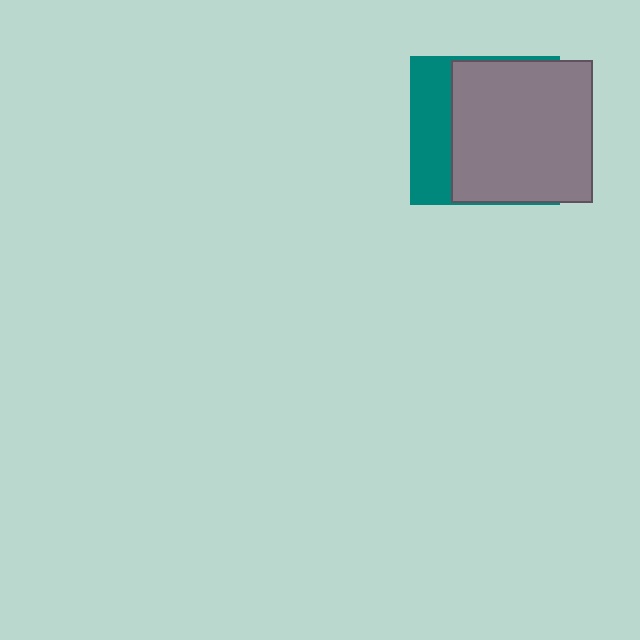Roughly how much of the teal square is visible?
A small part of it is visible (roughly 31%).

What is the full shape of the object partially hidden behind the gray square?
The partially hidden object is a teal square.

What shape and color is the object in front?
The object in front is a gray square.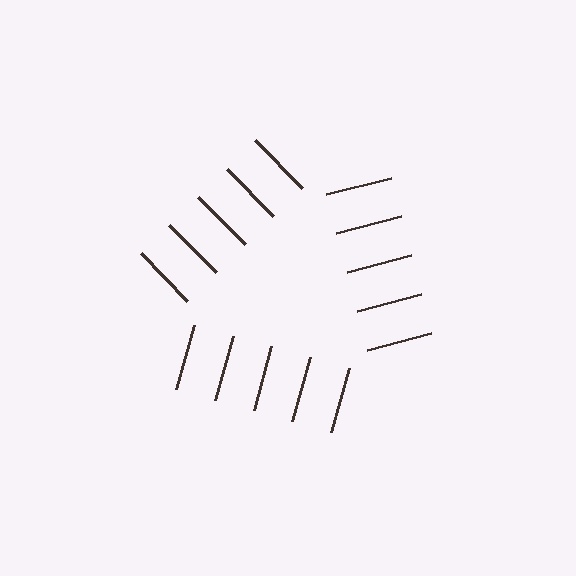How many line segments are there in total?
15 — 5 along each of the 3 edges.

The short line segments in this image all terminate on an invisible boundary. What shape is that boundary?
An illusory triangle — the line segments terminate on its edges but no continuous stroke is drawn.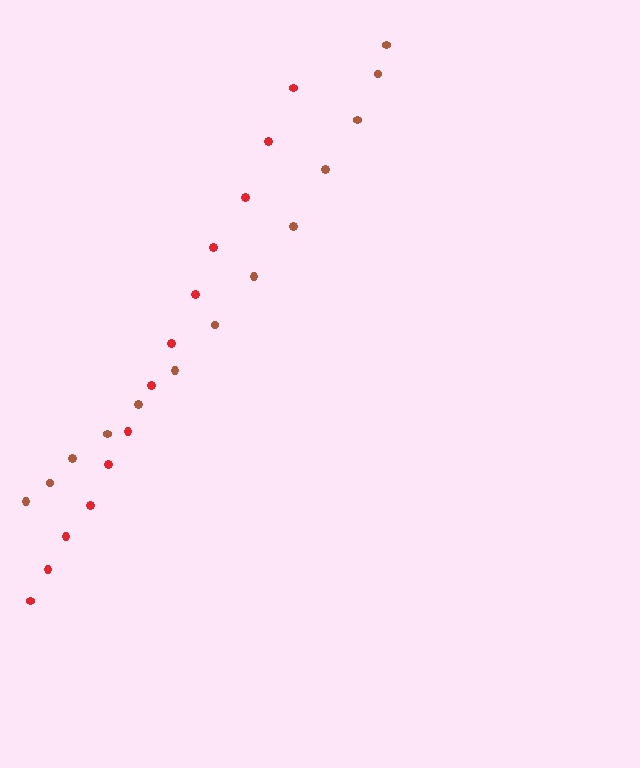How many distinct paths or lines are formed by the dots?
There are 2 distinct paths.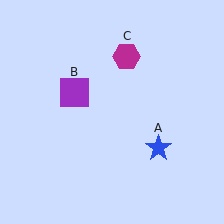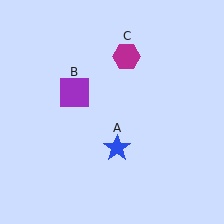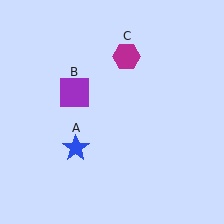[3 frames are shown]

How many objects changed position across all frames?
1 object changed position: blue star (object A).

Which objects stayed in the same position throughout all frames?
Purple square (object B) and magenta hexagon (object C) remained stationary.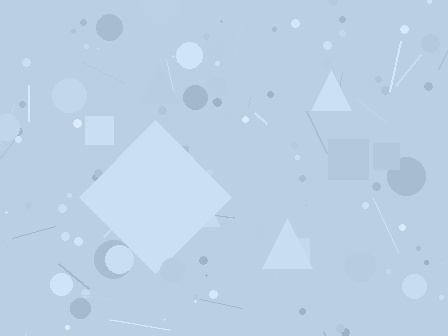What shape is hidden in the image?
A diamond is hidden in the image.